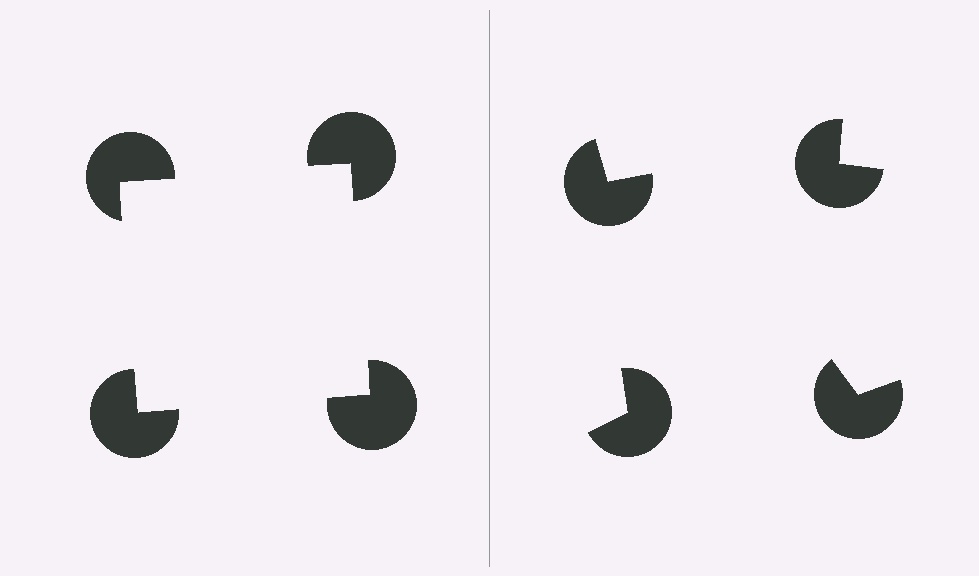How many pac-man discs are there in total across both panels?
8 — 4 on each side.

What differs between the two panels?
The pac-man discs are positioned identically on both sides; only the wedge orientations differ. On the left they align to a square; on the right they are misaligned.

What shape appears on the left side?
An illusory square.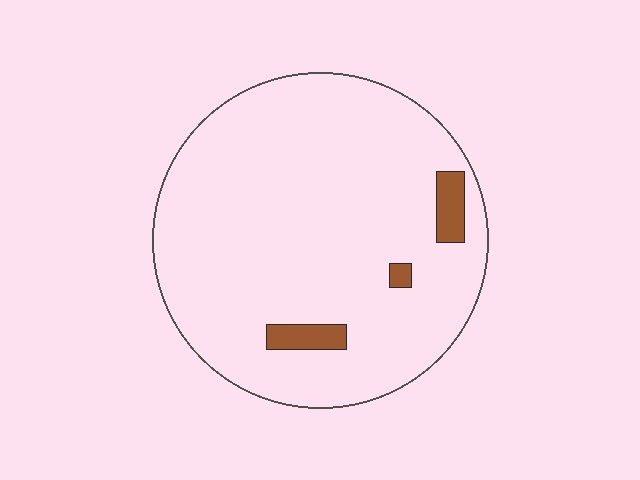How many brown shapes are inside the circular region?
3.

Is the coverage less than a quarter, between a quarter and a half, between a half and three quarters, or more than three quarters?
Less than a quarter.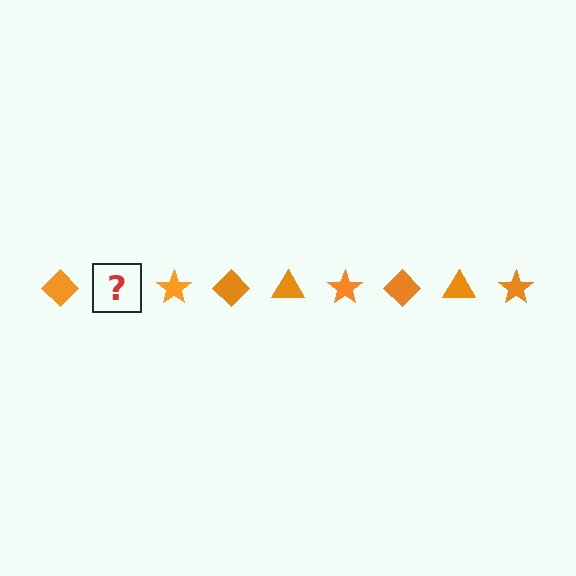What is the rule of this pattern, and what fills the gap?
The rule is that the pattern cycles through diamond, triangle, star shapes in orange. The gap should be filled with an orange triangle.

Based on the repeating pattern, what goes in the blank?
The blank should be an orange triangle.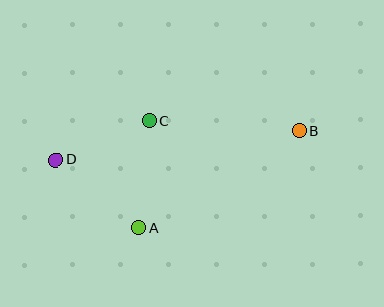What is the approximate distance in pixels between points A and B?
The distance between A and B is approximately 188 pixels.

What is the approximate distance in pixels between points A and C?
The distance between A and C is approximately 107 pixels.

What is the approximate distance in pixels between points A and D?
The distance between A and D is approximately 107 pixels.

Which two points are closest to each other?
Points C and D are closest to each other.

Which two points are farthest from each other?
Points B and D are farthest from each other.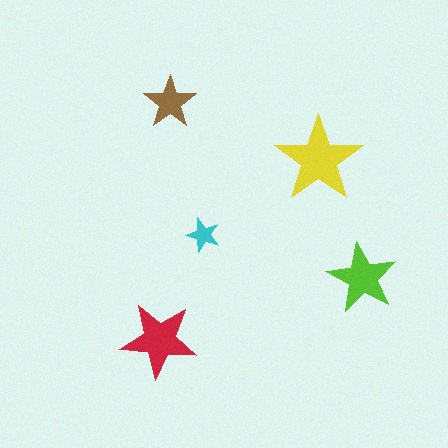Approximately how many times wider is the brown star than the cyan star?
About 1.5 times wider.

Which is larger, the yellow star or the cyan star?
The yellow one.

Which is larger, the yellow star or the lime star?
The yellow one.